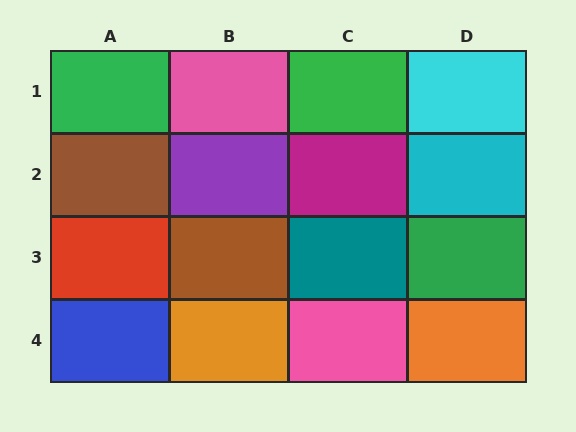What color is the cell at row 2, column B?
Purple.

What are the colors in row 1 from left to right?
Green, pink, green, cyan.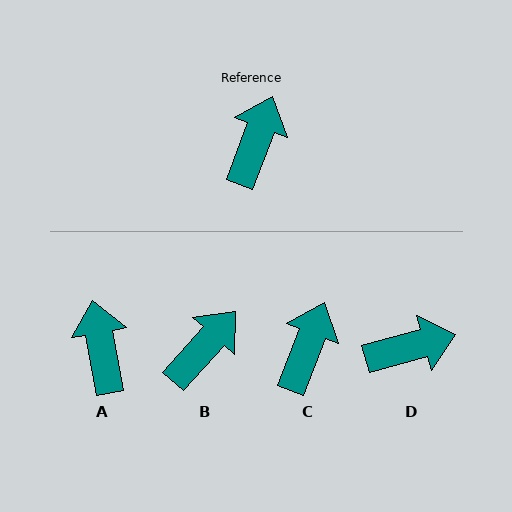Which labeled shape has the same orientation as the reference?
C.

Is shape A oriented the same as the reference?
No, it is off by about 31 degrees.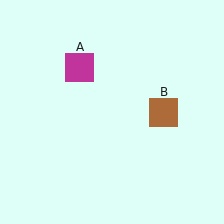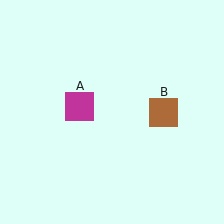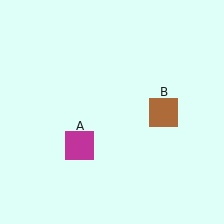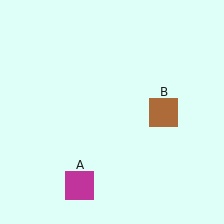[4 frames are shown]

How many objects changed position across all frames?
1 object changed position: magenta square (object A).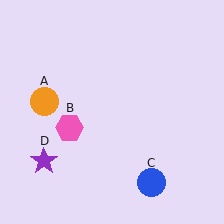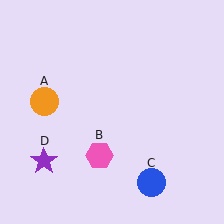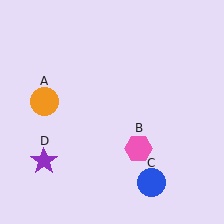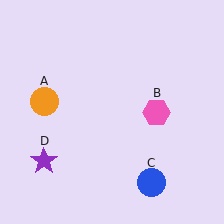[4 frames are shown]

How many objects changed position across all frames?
1 object changed position: pink hexagon (object B).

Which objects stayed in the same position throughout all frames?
Orange circle (object A) and blue circle (object C) and purple star (object D) remained stationary.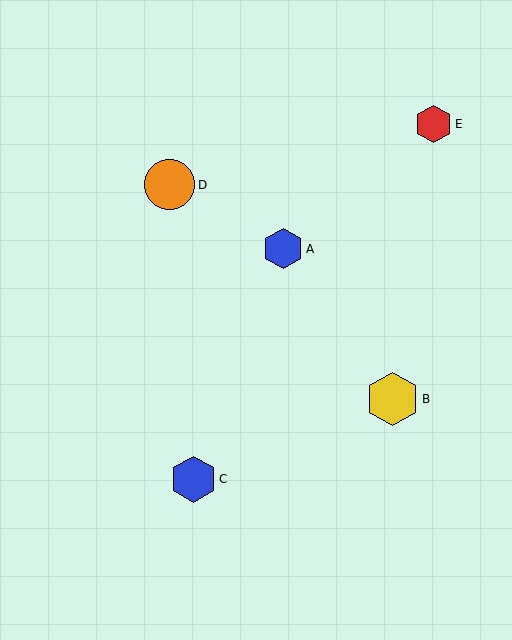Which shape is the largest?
The yellow hexagon (labeled B) is the largest.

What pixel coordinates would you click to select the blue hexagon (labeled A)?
Click at (283, 249) to select the blue hexagon A.